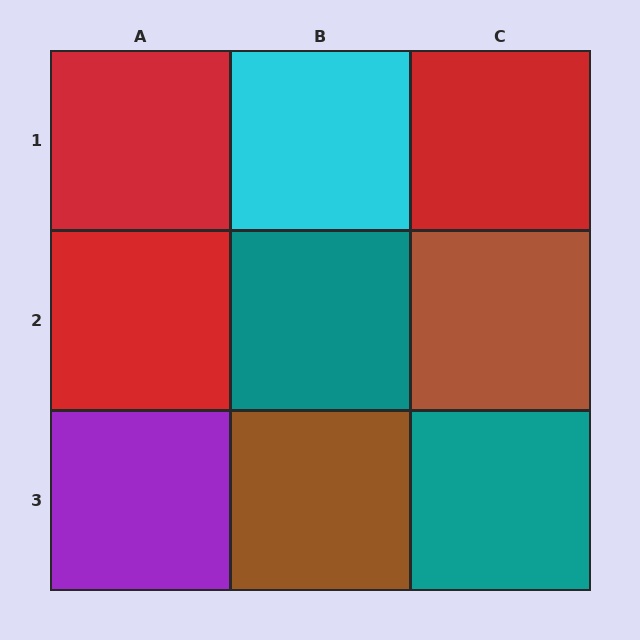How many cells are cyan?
1 cell is cyan.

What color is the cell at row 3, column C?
Teal.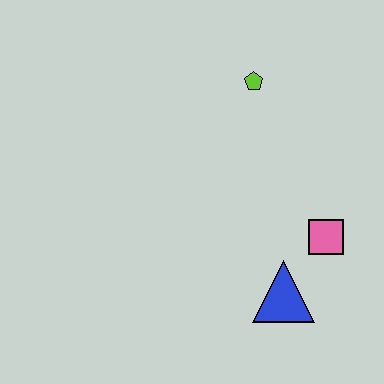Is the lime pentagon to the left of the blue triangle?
Yes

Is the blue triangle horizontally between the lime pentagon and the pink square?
Yes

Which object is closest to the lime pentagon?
The pink square is closest to the lime pentagon.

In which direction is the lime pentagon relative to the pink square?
The lime pentagon is above the pink square.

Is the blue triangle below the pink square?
Yes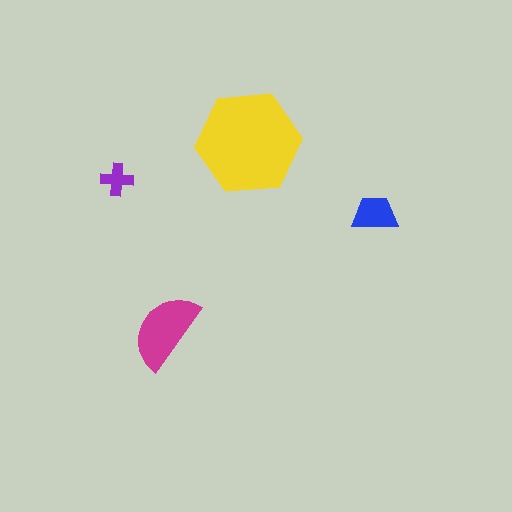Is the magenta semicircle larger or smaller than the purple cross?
Larger.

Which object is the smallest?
The purple cross.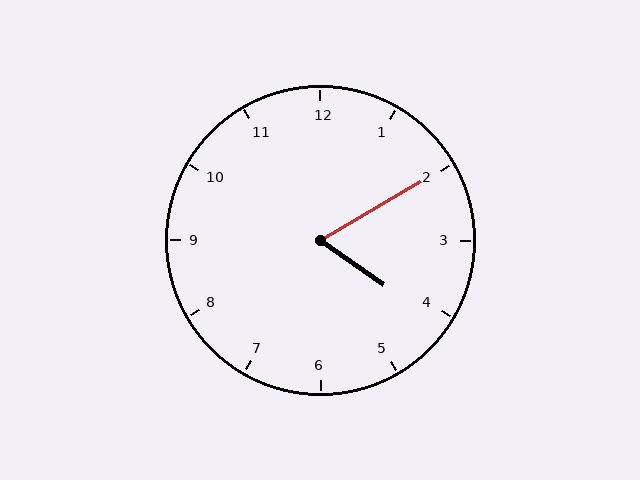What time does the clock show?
4:10.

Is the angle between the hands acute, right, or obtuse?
It is acute.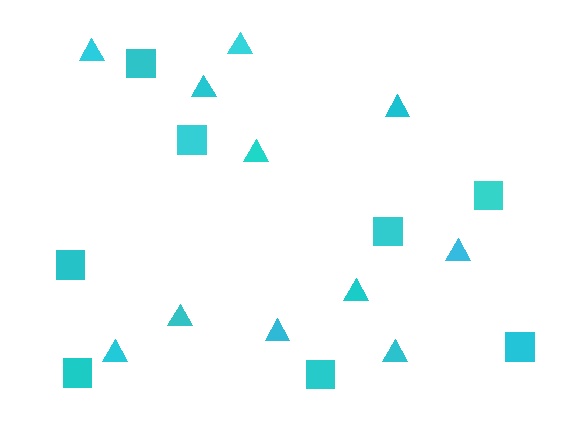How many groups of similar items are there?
There are 2 groups: one group of squares (8) and one group of triangles (11).